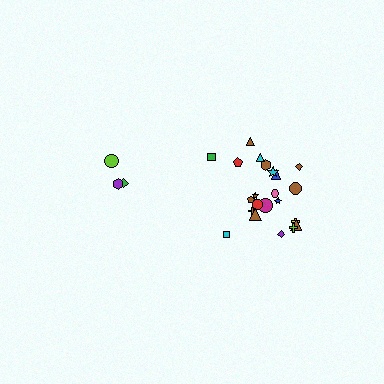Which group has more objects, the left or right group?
The right group.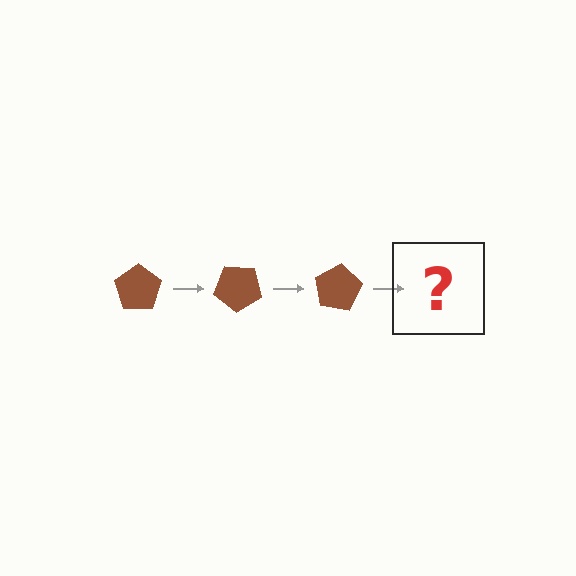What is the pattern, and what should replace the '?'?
The pattern is that the pentagon rotates 40 degrees each step. The '?' should be a brown pentagon rotated 120 degrees.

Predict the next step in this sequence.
The next step is a brown pentagon rotated 120 degrees.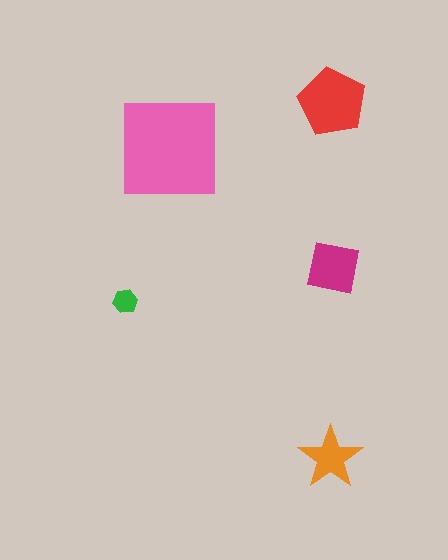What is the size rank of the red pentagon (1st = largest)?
2nd.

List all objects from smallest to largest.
The green hexagon, the orange star, the magenta square, the red pentagon, the pink square.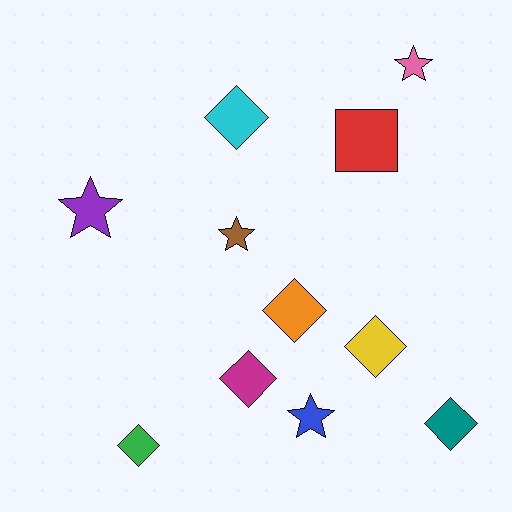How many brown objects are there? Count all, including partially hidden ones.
There is 1 brown object.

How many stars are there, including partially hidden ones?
There are 4 stars.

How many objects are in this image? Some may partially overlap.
There are 11 objects.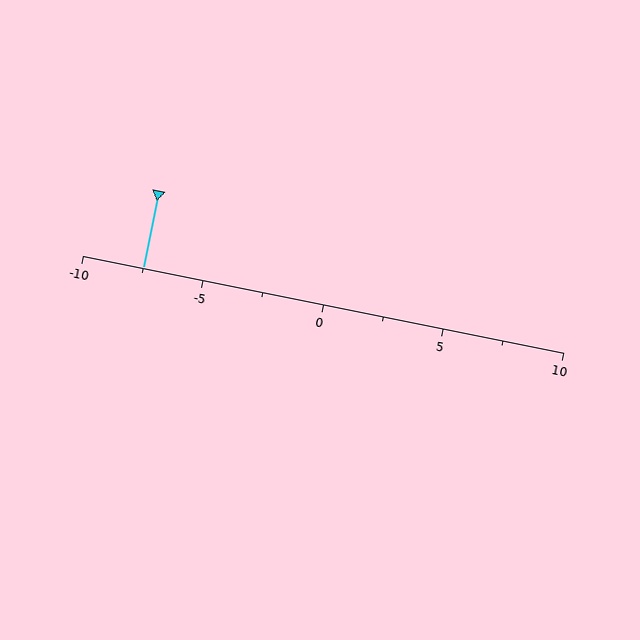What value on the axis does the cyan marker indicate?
The marker indicates approximately -7.5.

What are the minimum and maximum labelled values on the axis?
The axis runs from -10 to 10.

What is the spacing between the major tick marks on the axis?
The major ticks are spaced 5 apart.